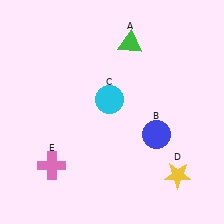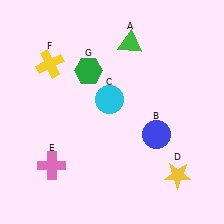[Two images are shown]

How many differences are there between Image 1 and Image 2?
There are 2 differences between the two images.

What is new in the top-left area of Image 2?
A yellow cross (F) was added in the top-left area of Image 2.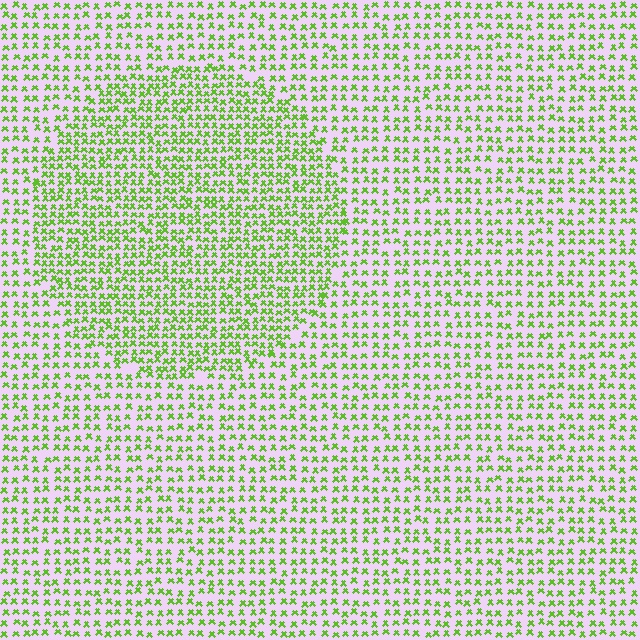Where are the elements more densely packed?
The elements are more densely packed inside the circle boundary.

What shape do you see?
I see a circle.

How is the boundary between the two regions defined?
The boundary is defined by a change in element density (approximately 1.6x ratio). All elements are the same color, size, and shape.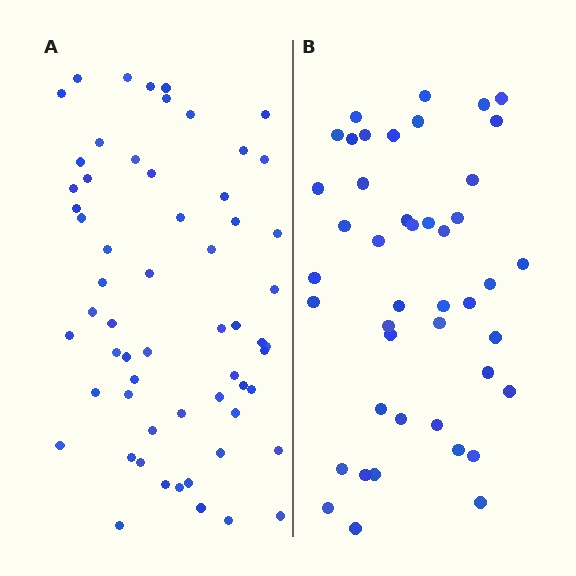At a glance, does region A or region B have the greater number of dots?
Region A (the left region) has more dots.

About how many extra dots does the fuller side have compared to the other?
Region A has approximately 15 more dots than region B.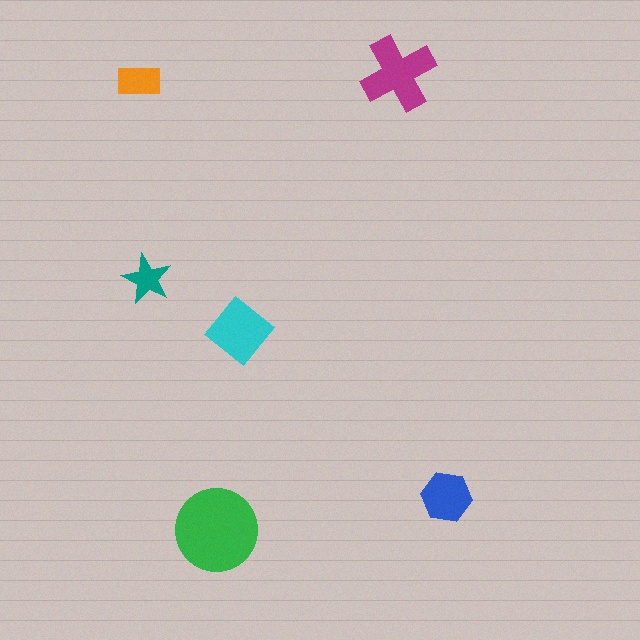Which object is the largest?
The green circle.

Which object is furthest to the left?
The orange rectangle is leftmost.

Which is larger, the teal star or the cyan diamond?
The cyan diamond.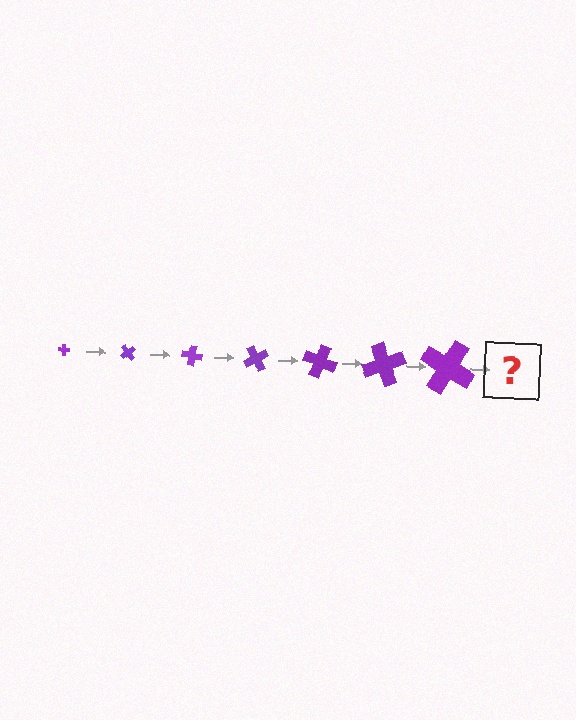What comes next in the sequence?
The next element should be a cross, larger than the previous one and rotated 350 degrees from the start.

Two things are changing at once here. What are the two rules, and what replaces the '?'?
The two rules are that the cross grows larger each step and it rotates 50 degrees each step. The '?' should be a cross, larger than the previous one and rotated 350 degrees from the start.